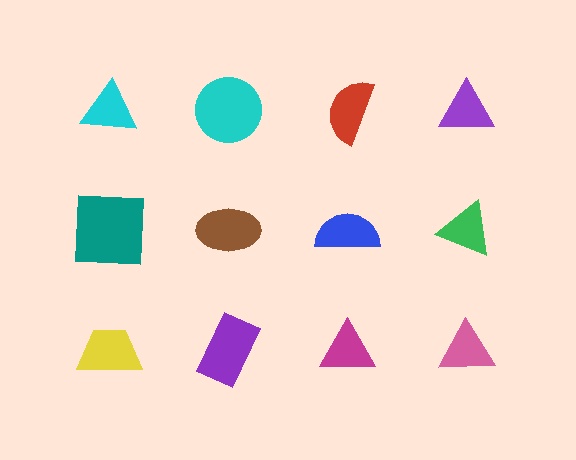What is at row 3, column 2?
A purple rectangle.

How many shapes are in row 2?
4 shapes.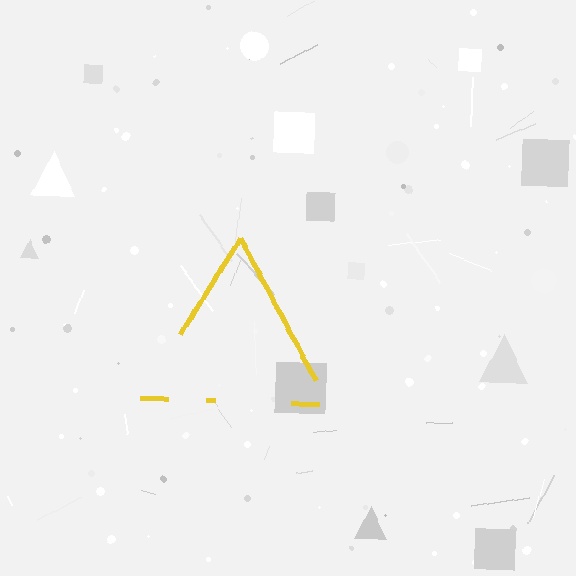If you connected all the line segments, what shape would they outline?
They would outline a triangle.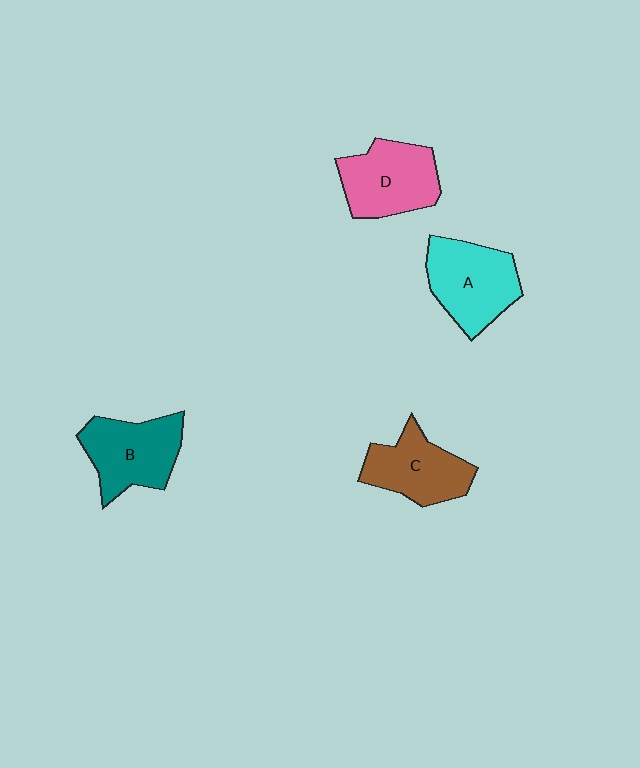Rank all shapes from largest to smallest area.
From largest to smallest: A (cyan), B (teal), D (pink), C (brown).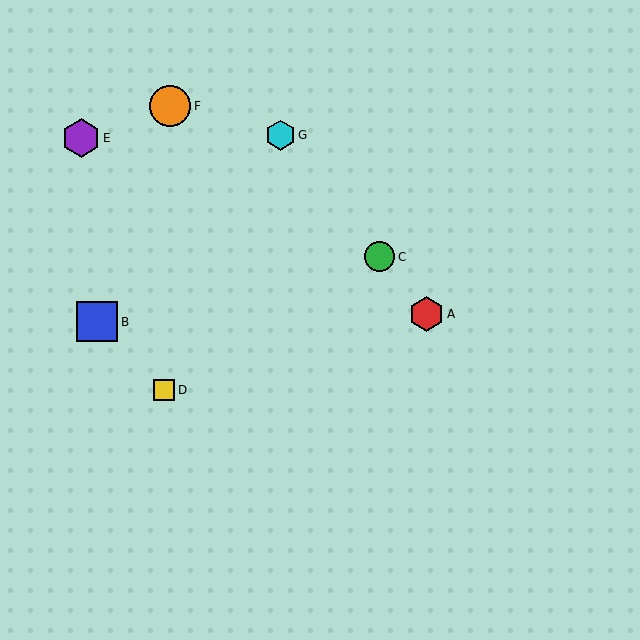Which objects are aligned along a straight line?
Objects A, C, G are aligned along a straight line.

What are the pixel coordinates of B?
Object B is at (97, 322).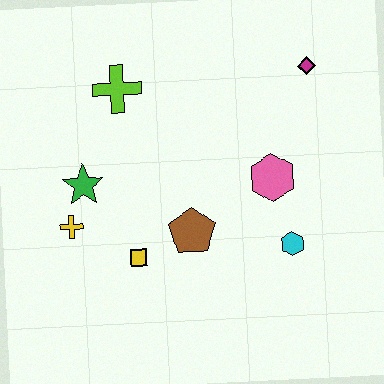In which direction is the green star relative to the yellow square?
The green star is above the yellow square.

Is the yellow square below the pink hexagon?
Yes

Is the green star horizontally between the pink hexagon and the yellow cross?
Yes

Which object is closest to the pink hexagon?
The cyan hexagon is closest to the pink hexagon.